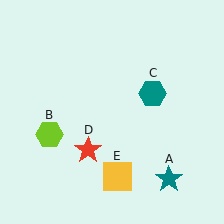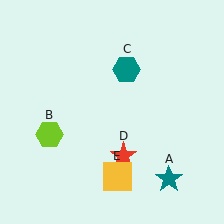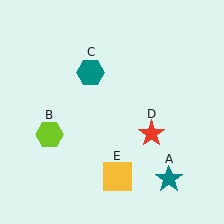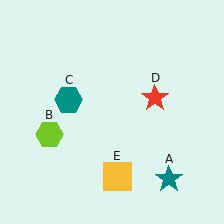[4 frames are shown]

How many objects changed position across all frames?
2 objects changed position: teal hexagon (object C), red star (object D).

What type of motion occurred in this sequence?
The teal hexagon (object C), red star (object D) rotated counterclockwise around the center of the scene.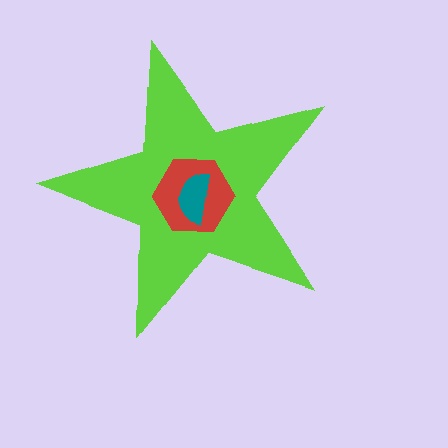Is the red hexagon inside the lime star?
Yes.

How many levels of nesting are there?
3.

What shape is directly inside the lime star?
The red hexagon.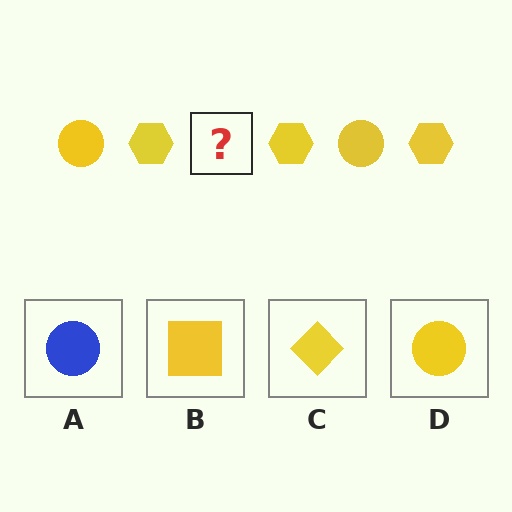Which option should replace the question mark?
Option D.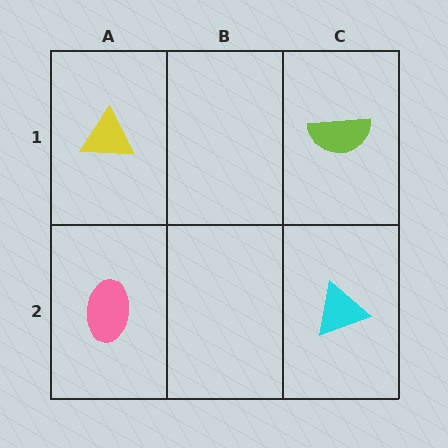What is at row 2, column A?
A pink ellipse.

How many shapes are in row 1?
2 shapes.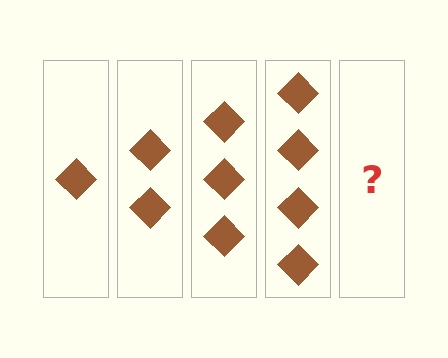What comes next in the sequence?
The next element should be 5 diamonds.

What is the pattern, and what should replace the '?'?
The pattern is that each step adds one more diamond. The '?' should be 5 diamonds.